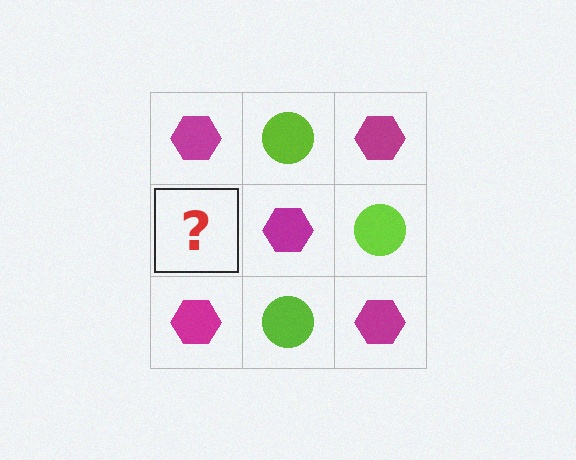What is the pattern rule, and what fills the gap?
The rule is that it alternates magenta hexagon and lime circle in a checkerboard pattern. The gap should be filled with a lime circle.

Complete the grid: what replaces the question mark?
The question mark should be replaced with a lime circle.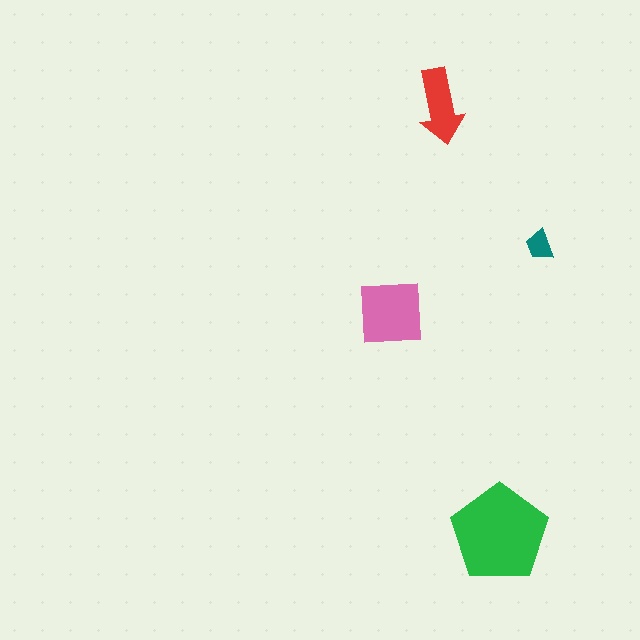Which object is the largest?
The green pentagon.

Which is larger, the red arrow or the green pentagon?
The green pentagon.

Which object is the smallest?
The teal trapezoid.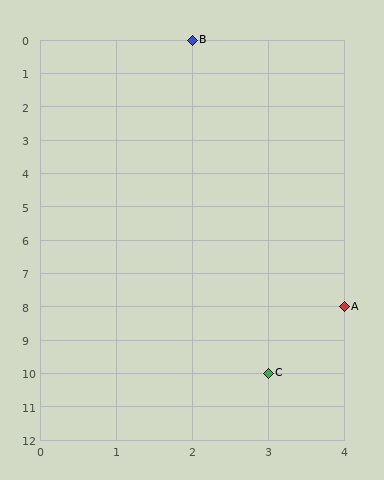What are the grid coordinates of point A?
Point A is at grid coordinates (4, 8).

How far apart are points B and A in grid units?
Points B and A are 2 columns and 8 rows apart (about 8.2 grid units diagonally).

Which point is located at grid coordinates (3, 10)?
Point C is at (3, 10).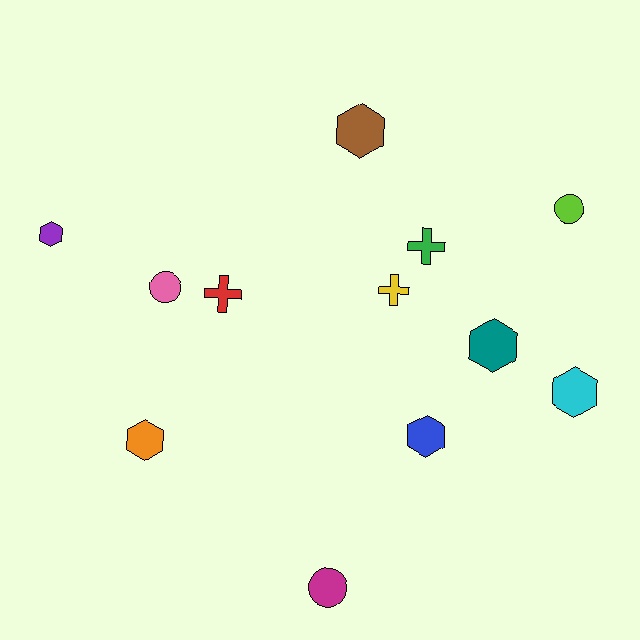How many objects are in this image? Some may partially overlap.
There are 12 objects.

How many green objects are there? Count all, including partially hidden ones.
There is 1 green object.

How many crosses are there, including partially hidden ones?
There are 3 crosses.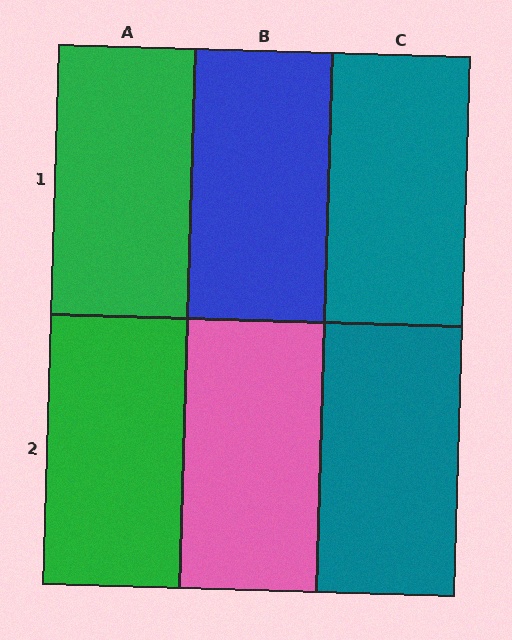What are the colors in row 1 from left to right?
Green, blue, teal.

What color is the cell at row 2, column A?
Green.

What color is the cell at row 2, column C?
Teal.